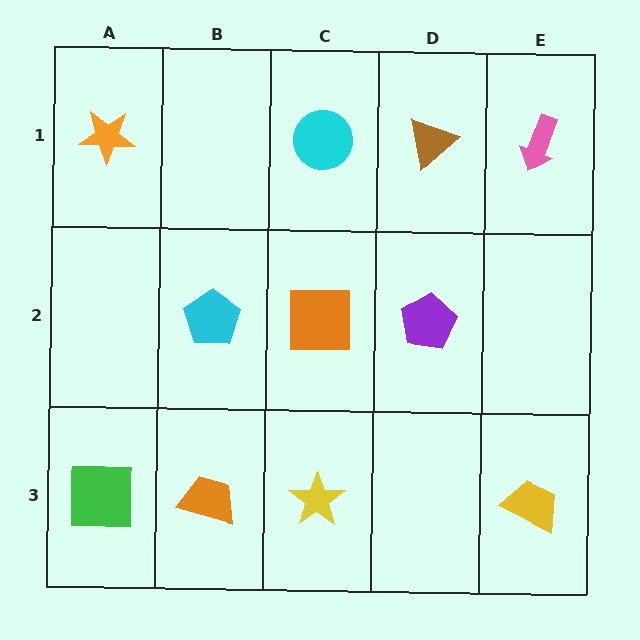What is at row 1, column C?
A cyan circle.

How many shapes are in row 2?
3 shapes.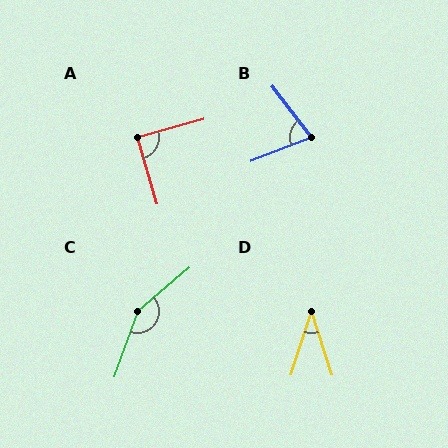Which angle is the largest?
C, at approximately 150 degrees.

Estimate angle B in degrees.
Approximately 74 degrees.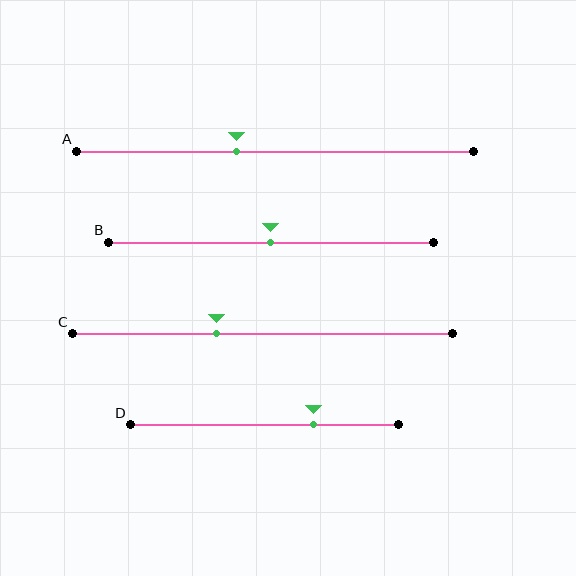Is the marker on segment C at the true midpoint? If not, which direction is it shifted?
No, the marker on segment C is shifted to the left by about 12% of the segment length.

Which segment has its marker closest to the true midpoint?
Segment B has its marker closest to the true midpoint.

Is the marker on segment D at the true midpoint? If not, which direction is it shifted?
No, the marker on segment D is shifted to the right by about 18% of the segment length.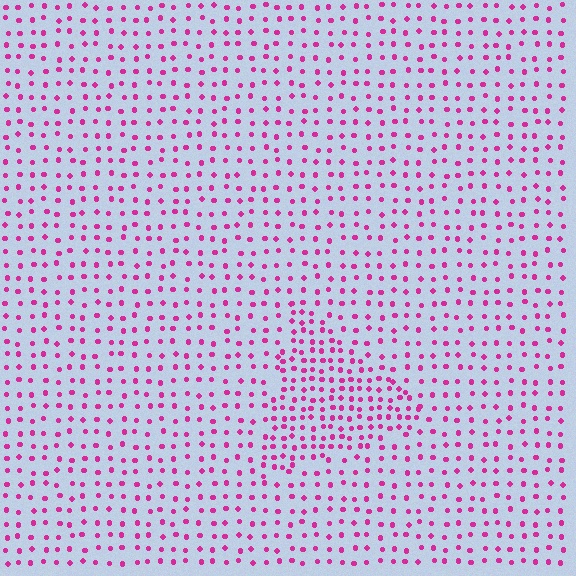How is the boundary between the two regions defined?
The boundary is defined by a change in element density (approximately 1.8x ratio). All elements are the same color, size, and shape.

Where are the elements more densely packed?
The elements are more densely packed inside the triangle boundary.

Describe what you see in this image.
The image contains small magenta elements arranged at two different densities. A triangle-shaped region is visible where the elements are more densely packed than the surrounding area.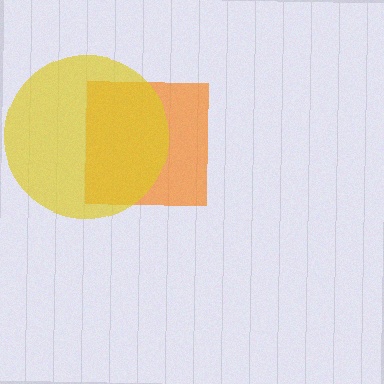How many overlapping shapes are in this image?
There are 2 overlapping shapes in the image.